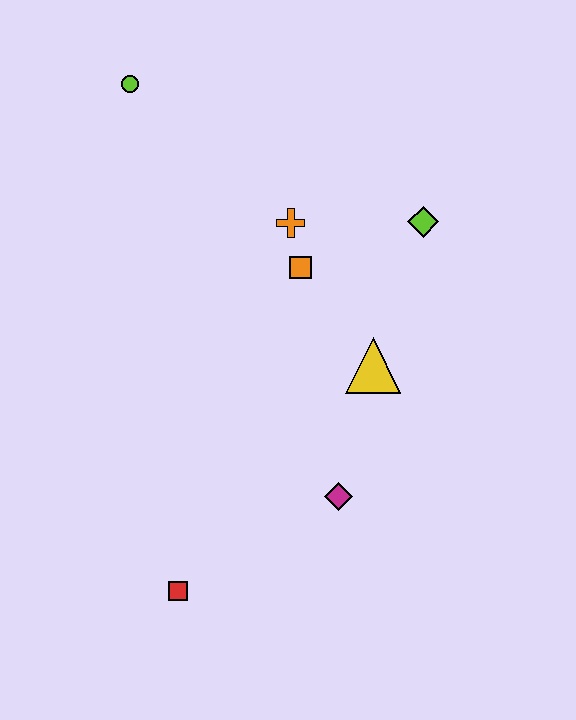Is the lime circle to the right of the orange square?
No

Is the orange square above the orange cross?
No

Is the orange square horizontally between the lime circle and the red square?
No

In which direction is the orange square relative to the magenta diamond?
The orange square is above the magenta diamond.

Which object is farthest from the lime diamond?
The red square is farthest from the lime diamond.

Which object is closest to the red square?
The magenta diamond is closest to the red square.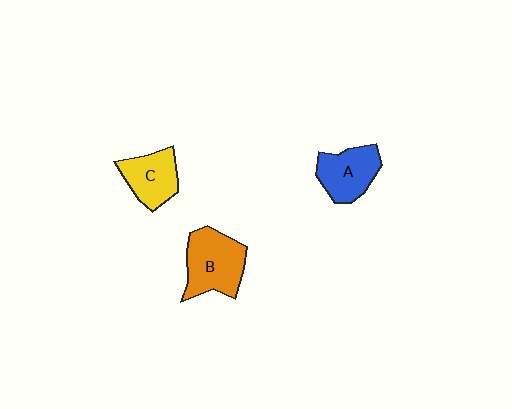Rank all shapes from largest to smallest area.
From largest to smallest: B (orange), A (blue), C (yellow).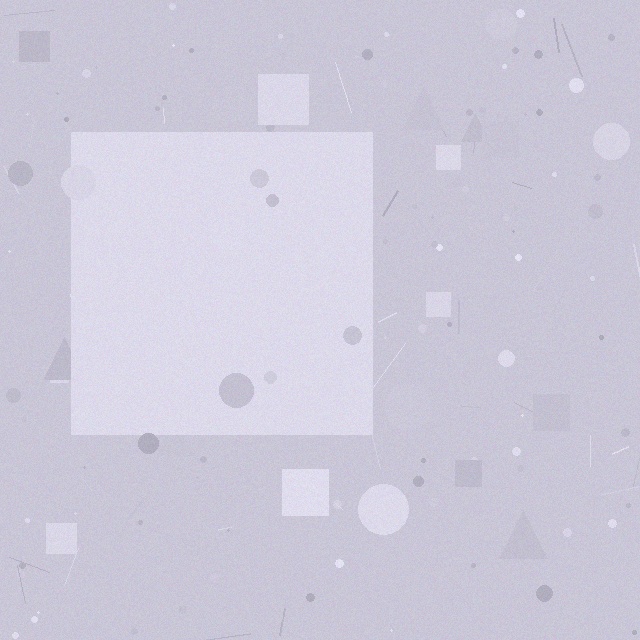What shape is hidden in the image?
A square is hidden in the image.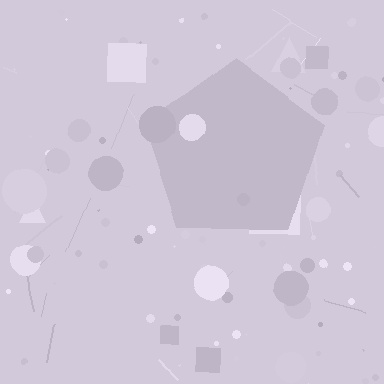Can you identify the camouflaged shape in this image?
The camouflaged shape is a pentagon.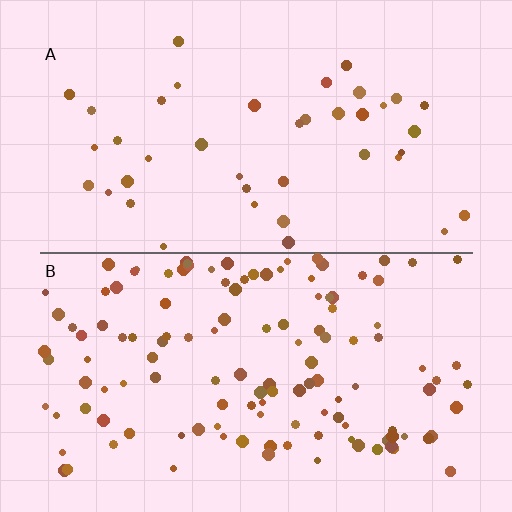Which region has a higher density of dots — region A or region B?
B (the bottom).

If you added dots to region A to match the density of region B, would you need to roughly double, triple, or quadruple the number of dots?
Approximately triple.